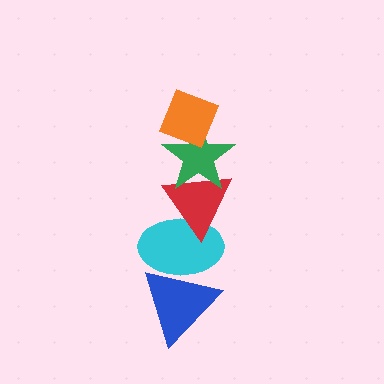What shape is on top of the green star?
The orange diamond is on top of the green star.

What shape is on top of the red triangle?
The green star is on top of the red triangle.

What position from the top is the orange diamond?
The orange diamond is 1st from the top.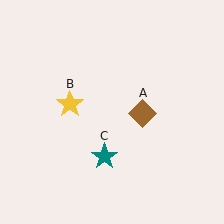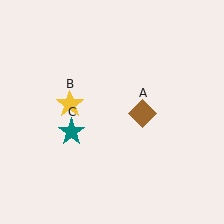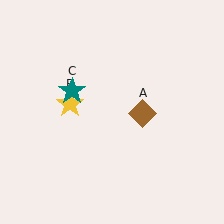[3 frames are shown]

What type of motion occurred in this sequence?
The teal star (object C) rotated clockwise around the center of the scene.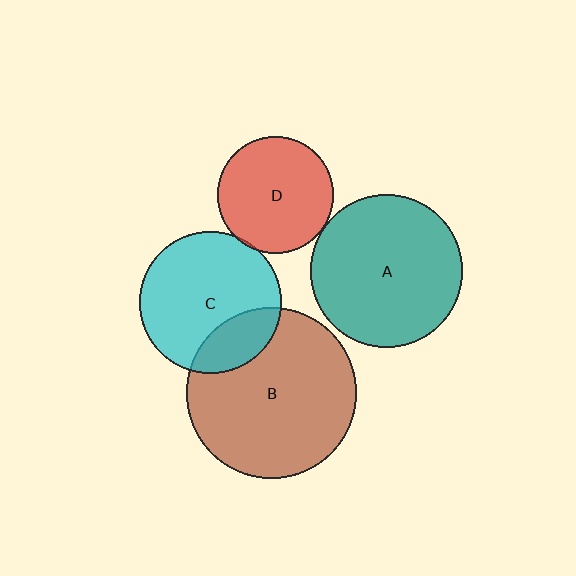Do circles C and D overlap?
Yes.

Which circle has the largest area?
Circle B (brown).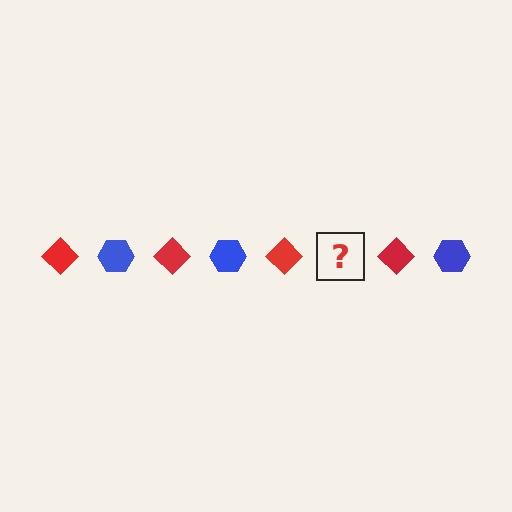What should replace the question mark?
The question mark should be replaced with a blue hexagon.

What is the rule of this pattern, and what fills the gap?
The rule is that the pattern alternates between red diamond and blue hexagon. The gap should be filled with a blue hexagon.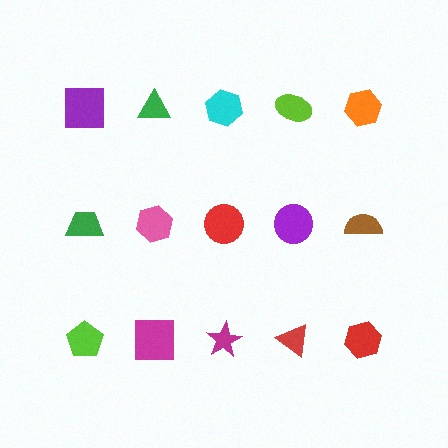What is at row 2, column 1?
A green trapezoid.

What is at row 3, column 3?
A magenta star.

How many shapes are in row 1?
5 shapes.